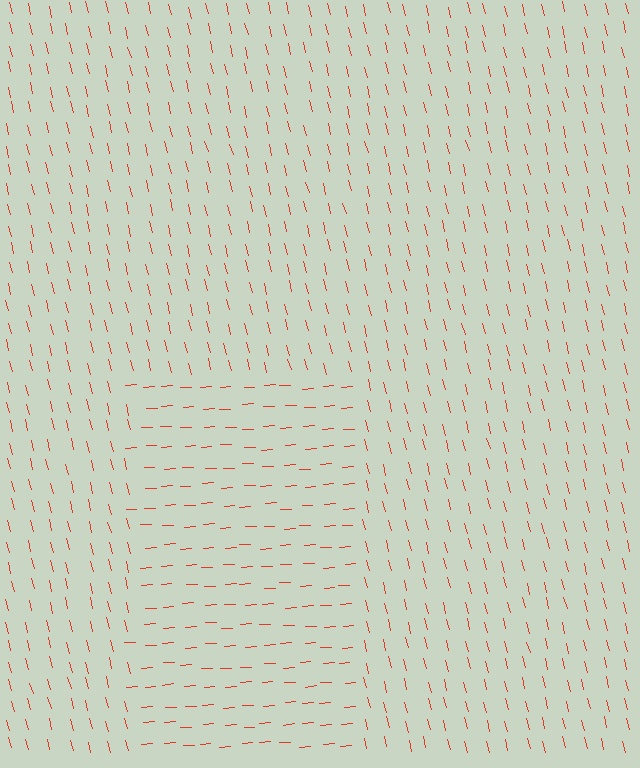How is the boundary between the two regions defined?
The boundary is defined purely by a change in line orientation (approximately 79 degrees difference). All lines are the same color and thickness.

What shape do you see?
I see a rectangle.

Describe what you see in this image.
The image is filled with small red line segments. A rectangle region in the image has lines oriented differently from the surrounding lines, creating a visible texture boundary.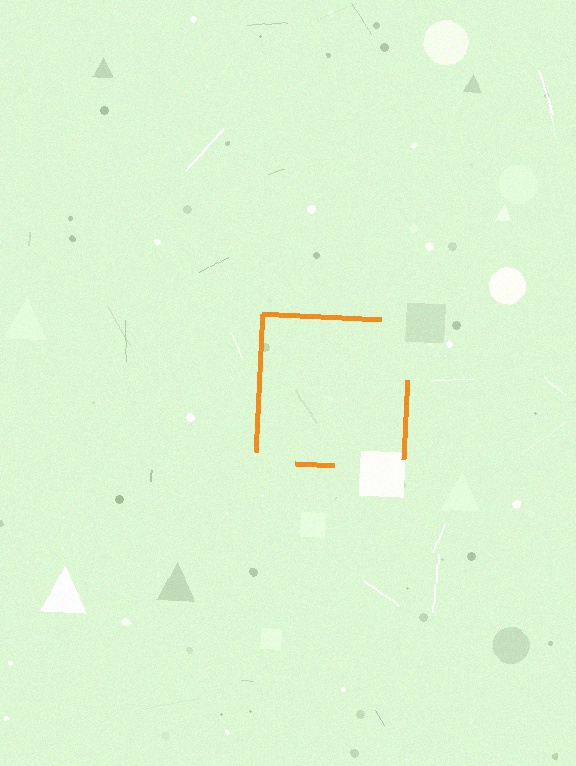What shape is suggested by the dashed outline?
The dashed outline suggests a square.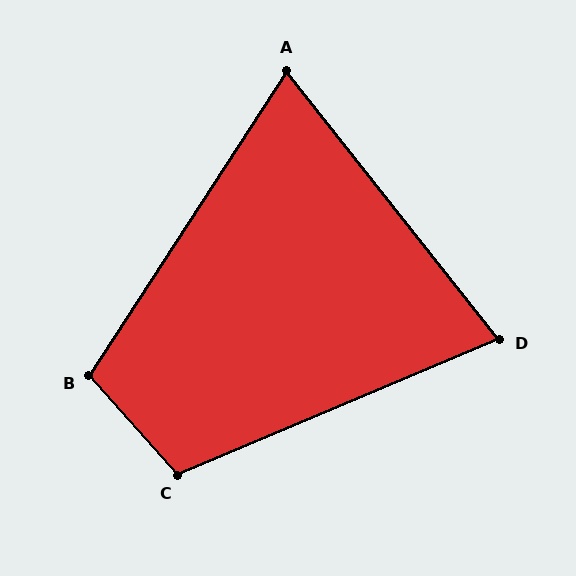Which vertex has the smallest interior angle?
A, at approximately 71 degrees.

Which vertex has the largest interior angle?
C, at approximately 109 degrees.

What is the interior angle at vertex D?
Approximately 74 degrees (acute).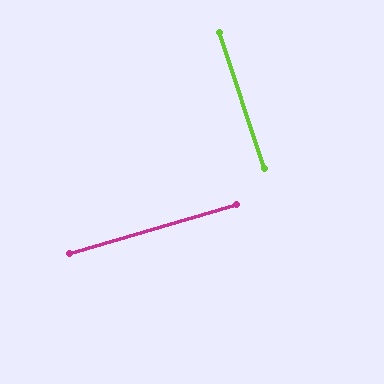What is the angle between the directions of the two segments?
Approximately 88 degrees.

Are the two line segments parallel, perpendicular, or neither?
Perpendicular — they meet at approximately 88°.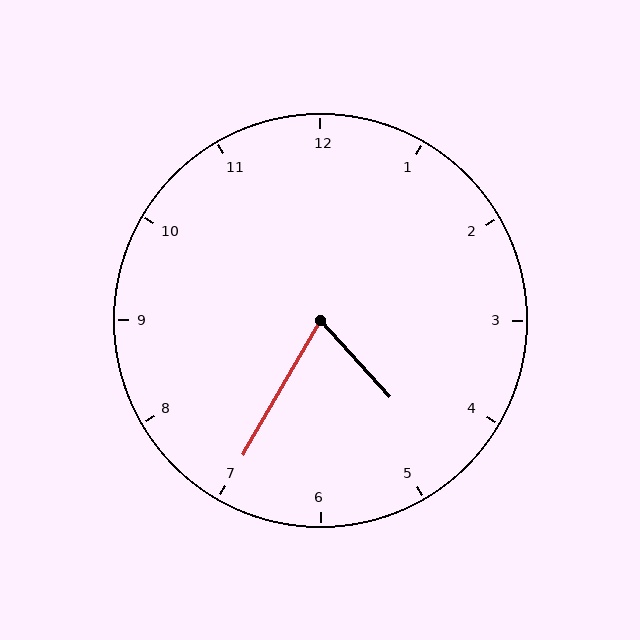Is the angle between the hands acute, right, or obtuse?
It is acute.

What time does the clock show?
4:35.